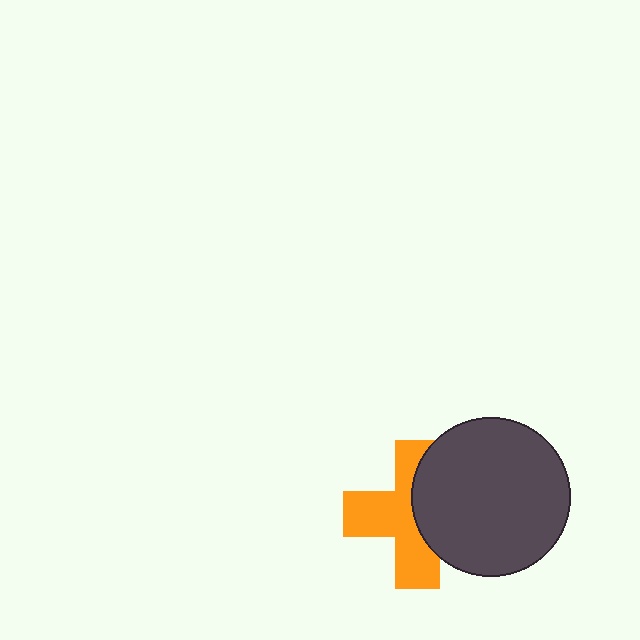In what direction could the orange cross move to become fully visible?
The orange cross could move left. That would shift it out from behind the dark gray circle entirely.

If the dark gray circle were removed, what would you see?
You would see the complete orange cross.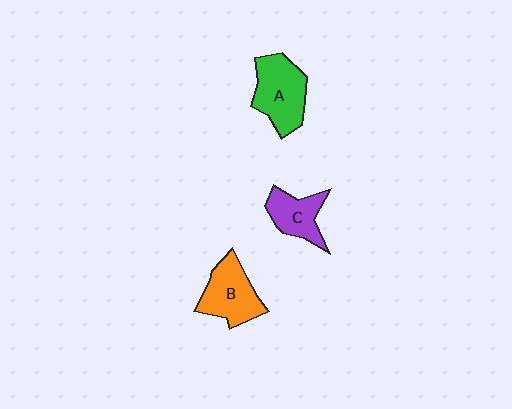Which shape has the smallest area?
Shape C (purple).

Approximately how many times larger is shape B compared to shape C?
Approximately 1.3 times.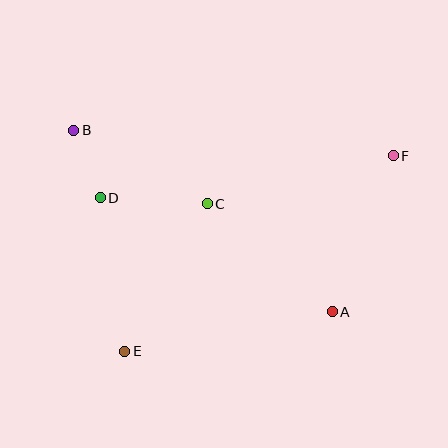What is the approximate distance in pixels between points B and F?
The distance between B and F is approximately 320 pixels.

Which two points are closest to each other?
Points B and D are closest to each other.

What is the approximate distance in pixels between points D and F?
The distance between D and F is approximately 296 pixels.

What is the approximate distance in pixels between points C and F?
The distance between C and F is approximately 192 pixels.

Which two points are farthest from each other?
Points E and F are farthest from each other.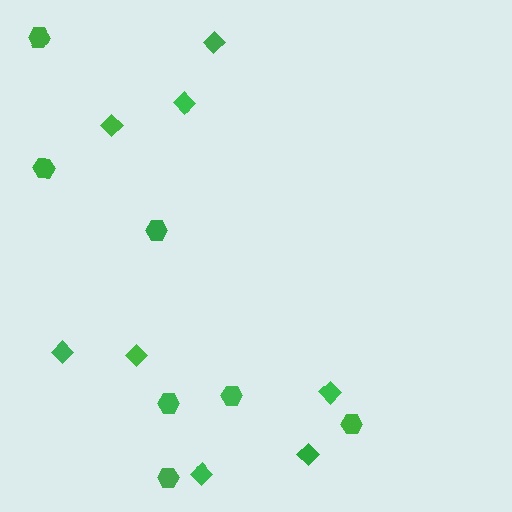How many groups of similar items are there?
There are 2 groups: one group of hexagons (7) and one group of diamonds (8).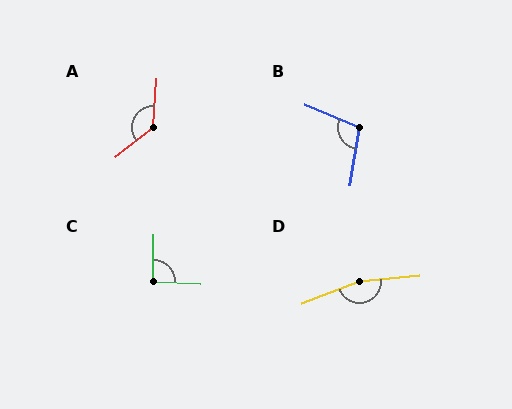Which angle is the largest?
D, at approximately 166 degrees.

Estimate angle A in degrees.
Approximately 132 degrees.